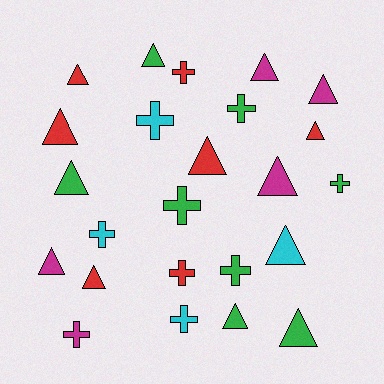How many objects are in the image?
There are 24 objects.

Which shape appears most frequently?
Triangle, with 14 objects.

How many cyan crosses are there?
There are 3 cyan crosses.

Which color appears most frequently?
Green, with 8 objects.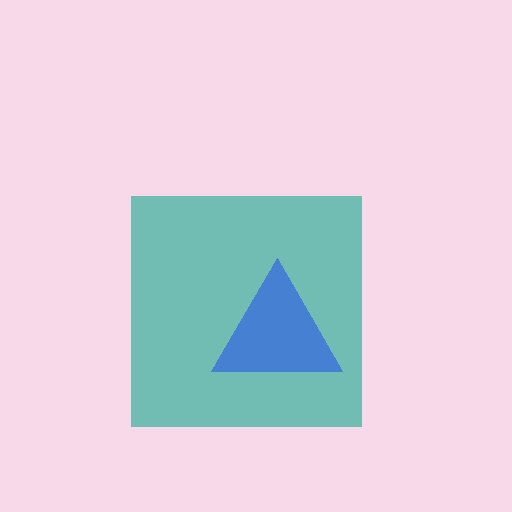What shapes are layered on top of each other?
The layered shapes are: a teal square, a blue triangle.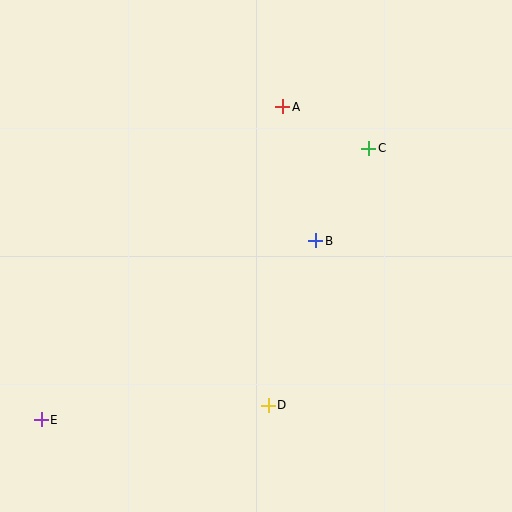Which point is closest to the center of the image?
Point B at (316, 241) is closest to the center.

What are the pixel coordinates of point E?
Point E is at (41, 420).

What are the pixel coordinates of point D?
Point D is at (268, 405).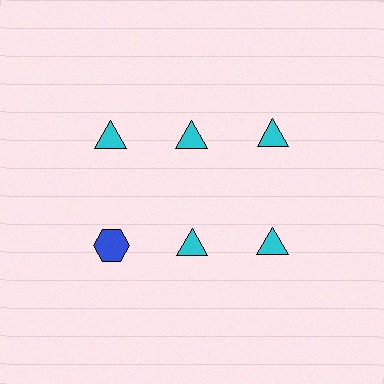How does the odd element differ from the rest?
It differs in both color (blue instead of cyan) and shape (hexagon instead of triangle).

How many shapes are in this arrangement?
There are 6 shapes arranged in a grid pattern.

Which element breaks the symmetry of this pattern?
The blue hexagon in the second row, leftmost column breaks the symmetry. All other shapes are cyan triangles.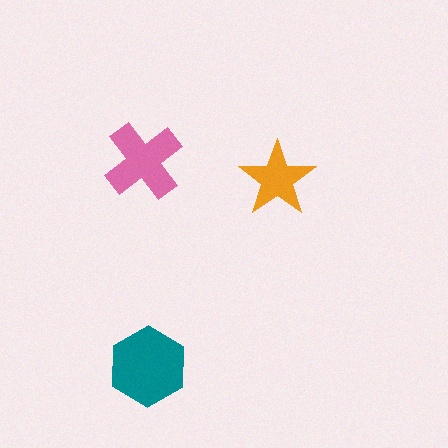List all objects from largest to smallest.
The teal hexagon, the pink cross, the orange star.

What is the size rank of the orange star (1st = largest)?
3rd.